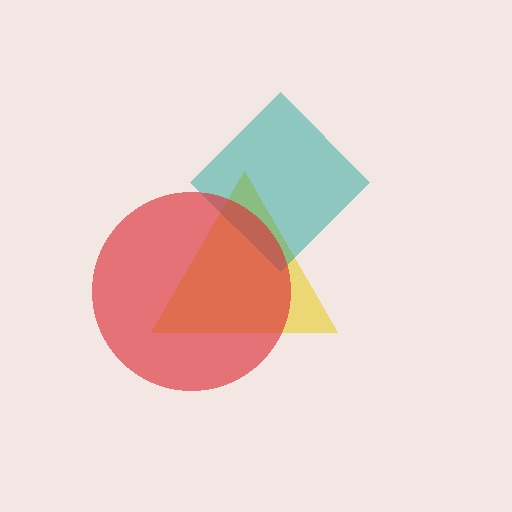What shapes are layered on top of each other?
The layered shapes are: a yellow triangle, a teal diamond, a red circle.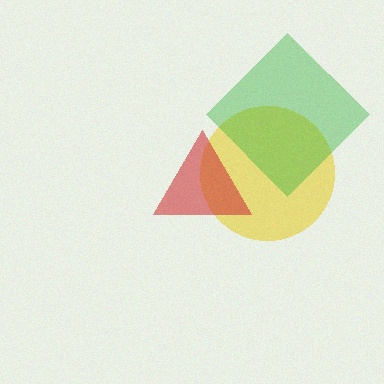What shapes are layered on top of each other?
The layered shapes are: a yellow circle, a red triangle, a green diamond.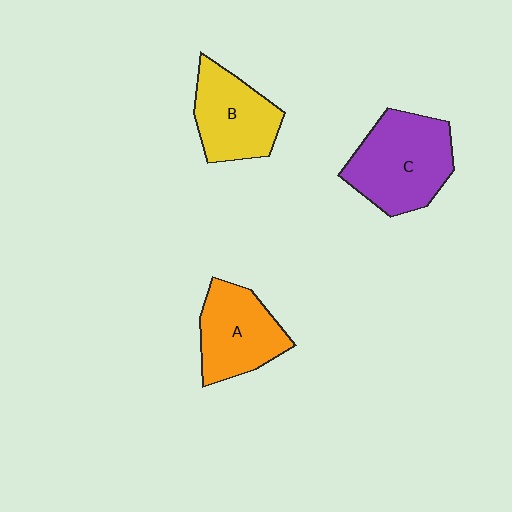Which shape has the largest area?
Shape C (purple).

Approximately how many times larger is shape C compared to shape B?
Approximately 1.3 times.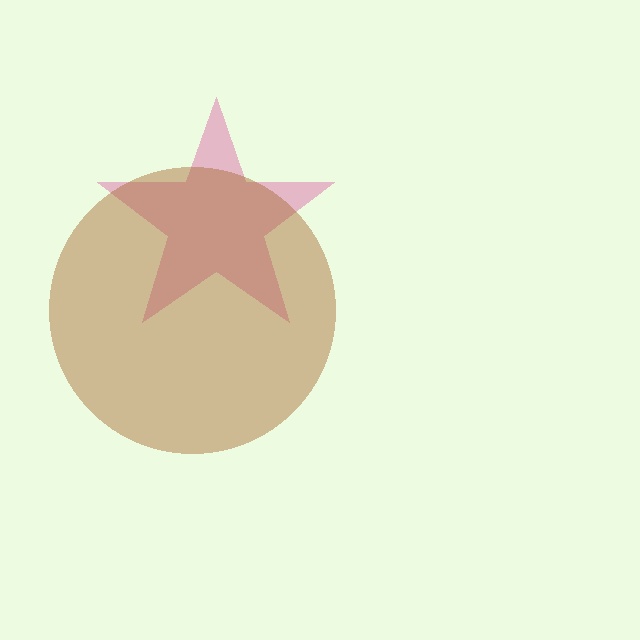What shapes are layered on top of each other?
The layered shapes are: a pink star, a brown circle.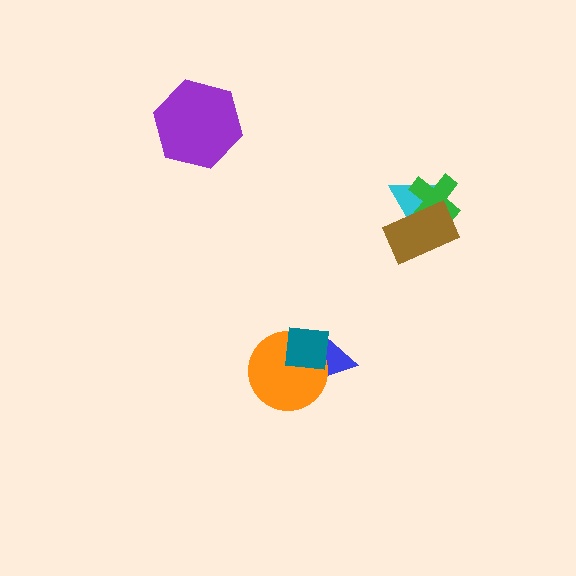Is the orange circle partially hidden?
Yes, it is partially covered by another shape.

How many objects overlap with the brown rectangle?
2 objects overlap with the brown rectangle.